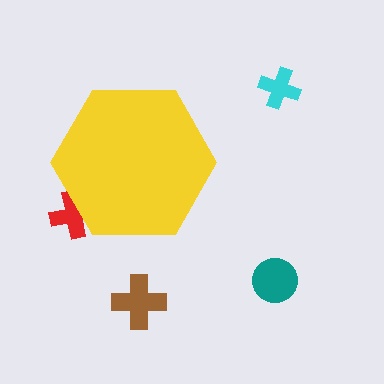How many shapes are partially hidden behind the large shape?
1 shape is partially hidden.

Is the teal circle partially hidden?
No, the teal circle is fully visible.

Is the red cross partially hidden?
Yes, the red cross is partially hidden behind the yellow hexagon.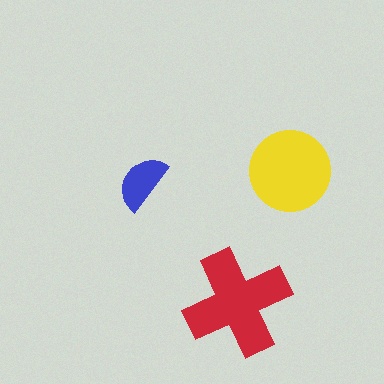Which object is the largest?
The red cross.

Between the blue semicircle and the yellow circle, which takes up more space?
The yellow circle.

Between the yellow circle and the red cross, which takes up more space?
The red cross.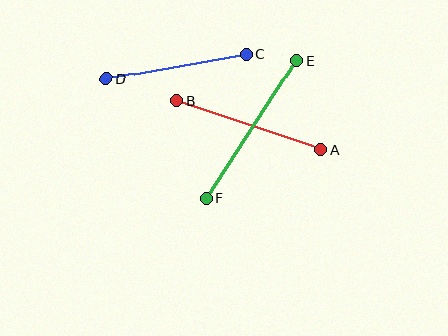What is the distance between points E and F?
The distance is approximately 164 pixels.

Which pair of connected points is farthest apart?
Points E and F are farthest apart.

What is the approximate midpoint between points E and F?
The midpoint is at approximately (251, 130) pixels.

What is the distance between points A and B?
The distance is approximately 152 pixels.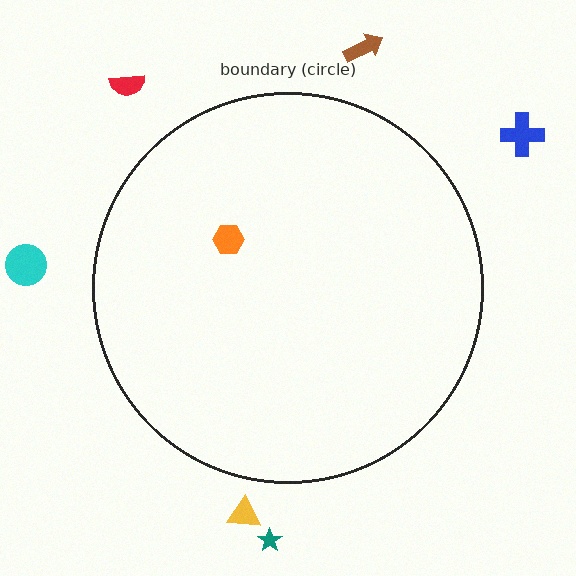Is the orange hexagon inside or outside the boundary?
Inside.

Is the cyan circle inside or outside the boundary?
Outside.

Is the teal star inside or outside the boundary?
Outside.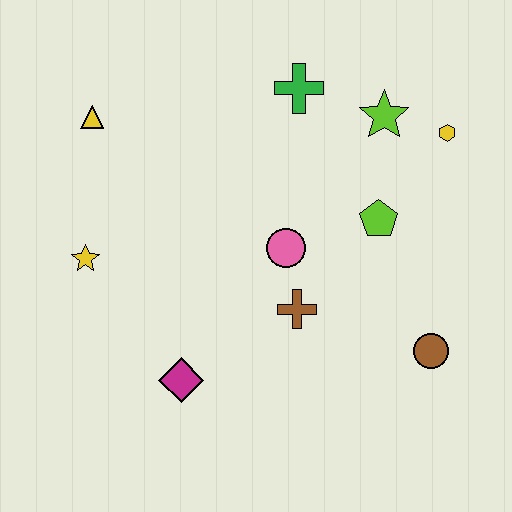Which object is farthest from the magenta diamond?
The yellow hexagon is farthest from the magenta diamond.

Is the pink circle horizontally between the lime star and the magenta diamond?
Yes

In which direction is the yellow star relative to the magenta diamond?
The yellow star is above the magenta diamond.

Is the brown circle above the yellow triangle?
No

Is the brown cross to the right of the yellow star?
Yes